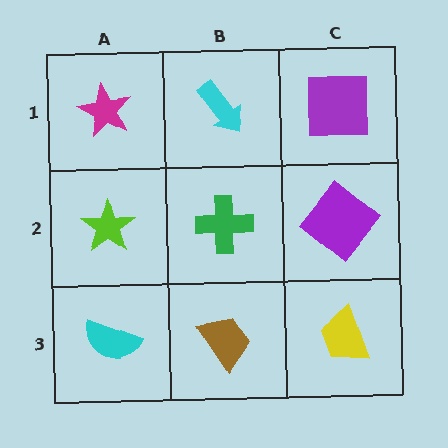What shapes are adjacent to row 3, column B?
A green cross (row 2, column B), a cyan semicircle (row 3, column A), a yellow trapezoid (row 3, column C).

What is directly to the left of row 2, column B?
A lime star.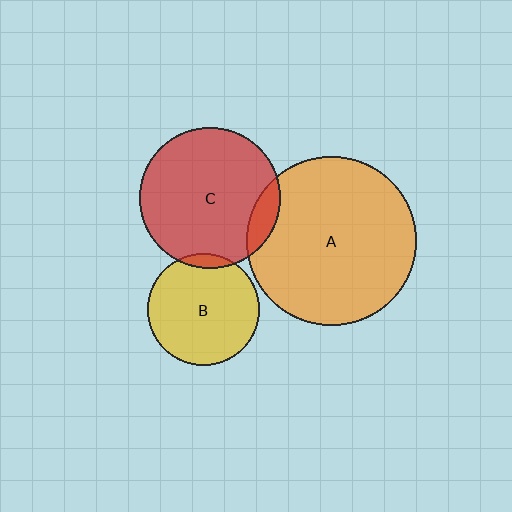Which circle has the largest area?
Circle A (orange).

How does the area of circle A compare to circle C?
Approximately 1.5 times.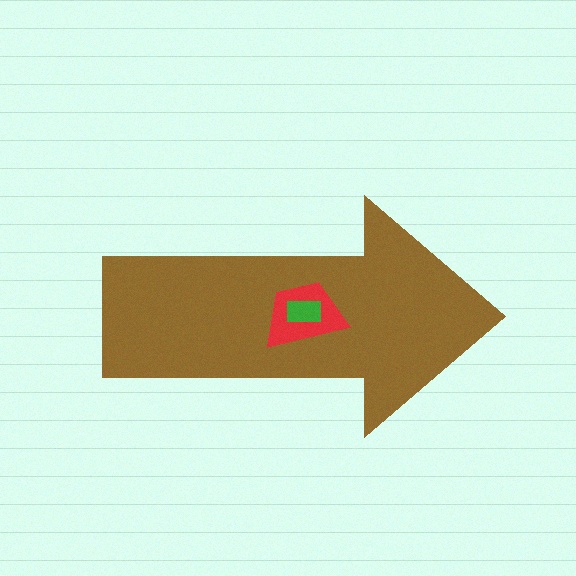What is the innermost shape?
The green rectangle.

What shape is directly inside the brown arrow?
The red trapezoid.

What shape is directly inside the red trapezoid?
The green rectangle.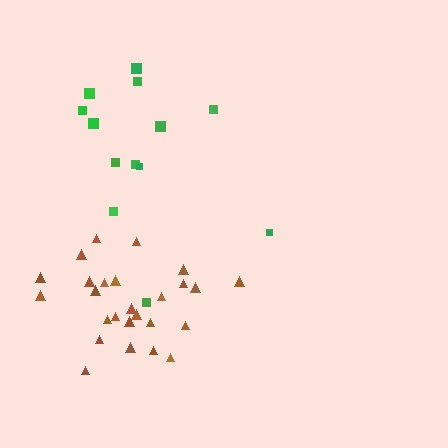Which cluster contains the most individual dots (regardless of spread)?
Brown (26).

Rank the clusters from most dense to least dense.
brown, green.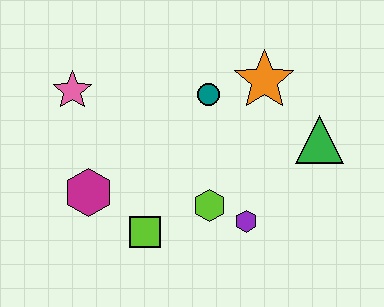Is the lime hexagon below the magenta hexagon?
Yes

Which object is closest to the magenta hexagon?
The lime square is closest to the magenta hexagon.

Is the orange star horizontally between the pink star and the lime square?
No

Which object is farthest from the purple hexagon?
The pink star is farthest from the purple hexagon.